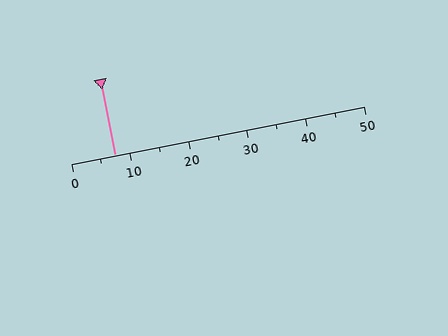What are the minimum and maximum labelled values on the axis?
The axis runs from 0 to 50.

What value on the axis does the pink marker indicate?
The marker indicates approximately 7.5.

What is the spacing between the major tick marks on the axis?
The major ticks are spaced 10 apart.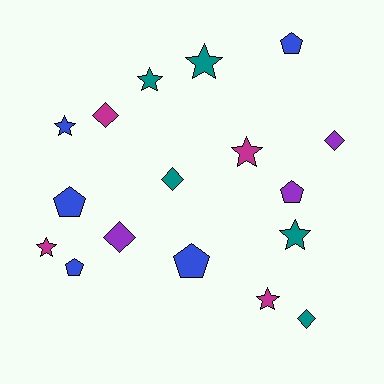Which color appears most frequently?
Teal, with 5 objects.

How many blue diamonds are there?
There are no blue diamonds.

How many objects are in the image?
There are 17 objects.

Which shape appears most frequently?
Star, with 7 objects.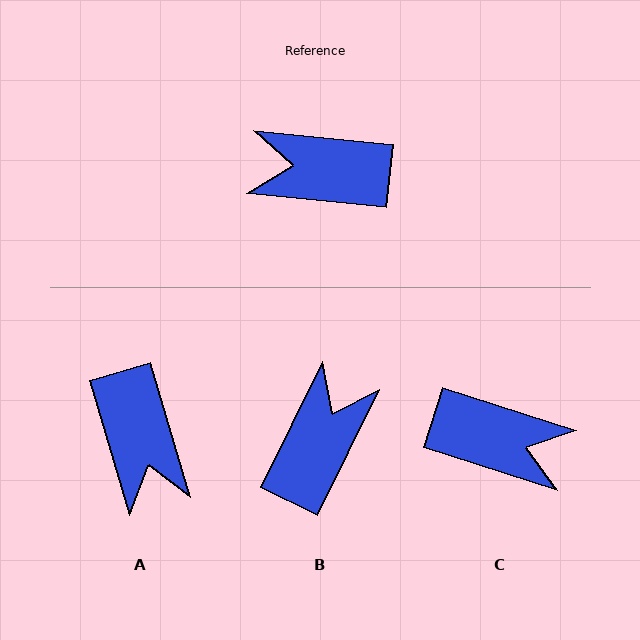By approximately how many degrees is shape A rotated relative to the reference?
Approximately 112 degrees counter-clockwise.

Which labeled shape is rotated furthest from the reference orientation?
C, about 168 degrees away.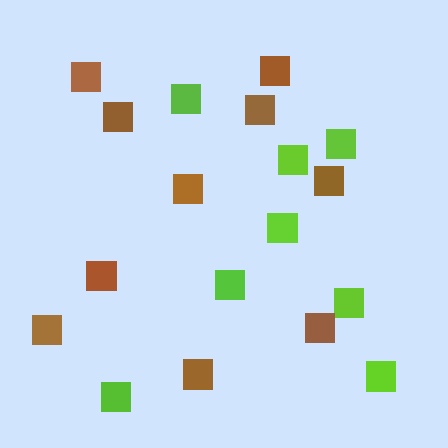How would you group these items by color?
There are 2 groups: one group of lime squares (8) and one group of brown squares (10).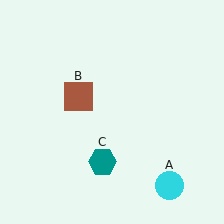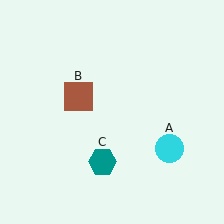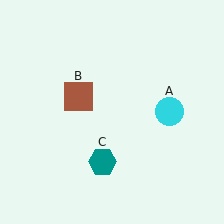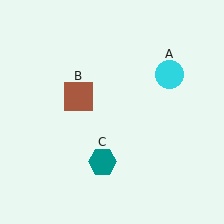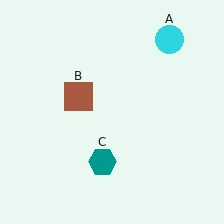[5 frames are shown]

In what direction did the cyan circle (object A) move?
The cyan circle (object A) moved up.